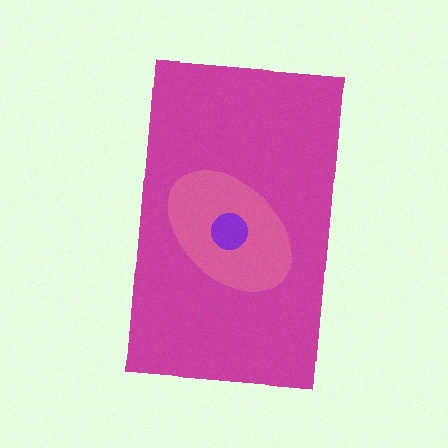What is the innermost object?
The purple circle.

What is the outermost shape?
The magenta rectangle.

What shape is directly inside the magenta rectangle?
The pink ellipse.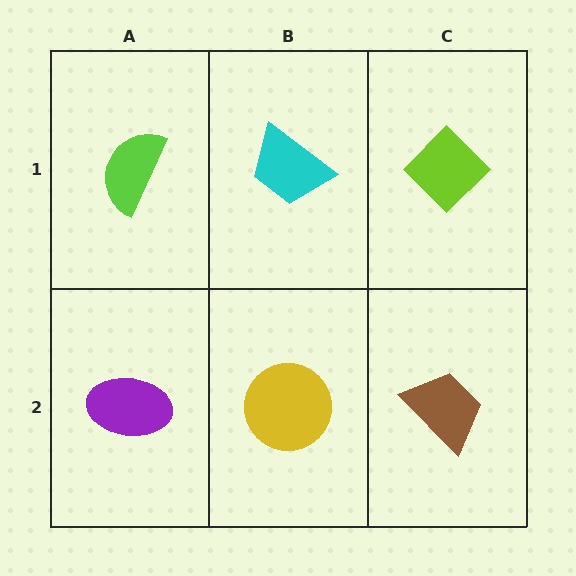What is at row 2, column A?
A purple ellipse.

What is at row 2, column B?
A yellow circle.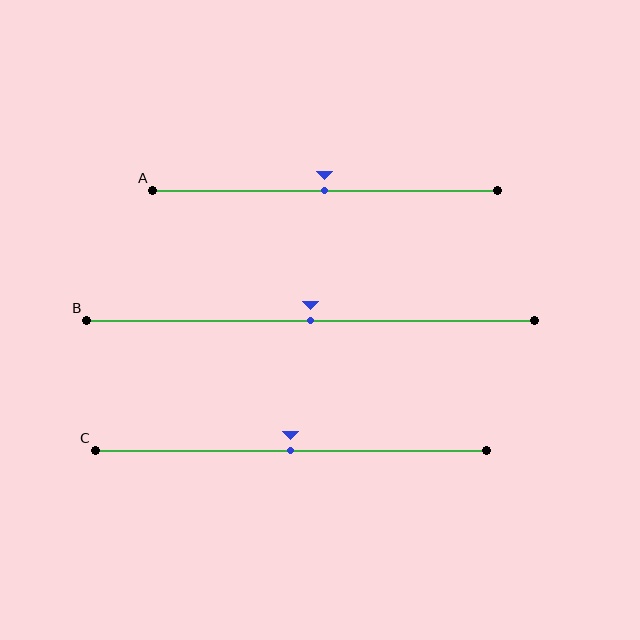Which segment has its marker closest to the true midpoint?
Segment A has its marker closest to the true midpoint.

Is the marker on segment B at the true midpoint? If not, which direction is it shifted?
Yes, the marker on segment B is at the true midpoint.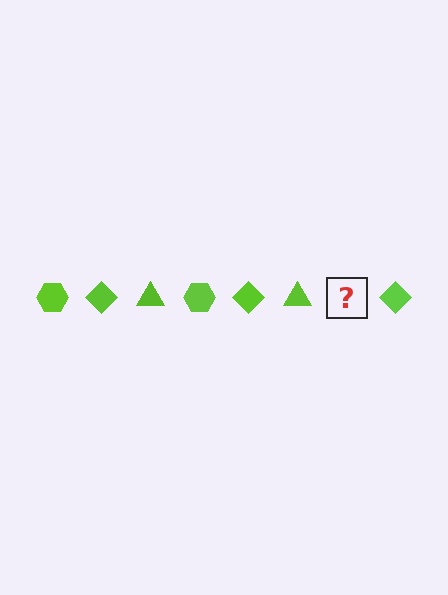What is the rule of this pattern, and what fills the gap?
The rule is that the pattern cycles through hexagon, diamond, triangle shapes in lime. The gap should be filled with a lime hexagon.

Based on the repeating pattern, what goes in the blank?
The blank should be a lime hexagon.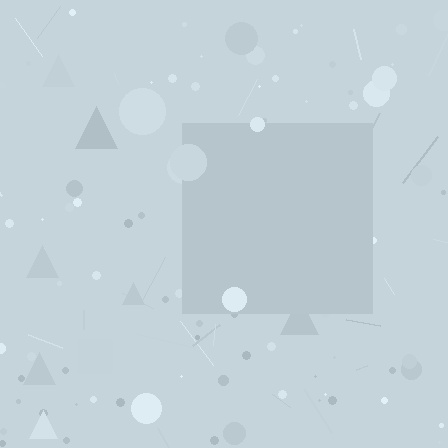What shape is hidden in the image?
A square is hidden in the image.